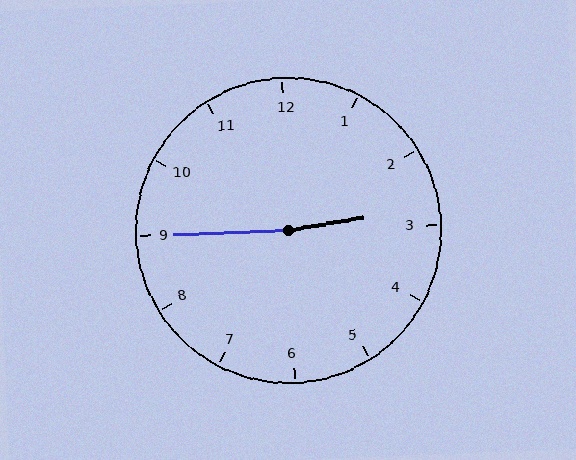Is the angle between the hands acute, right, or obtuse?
It is obtuse.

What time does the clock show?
2:45.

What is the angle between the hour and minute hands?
Approximately 172 degrees.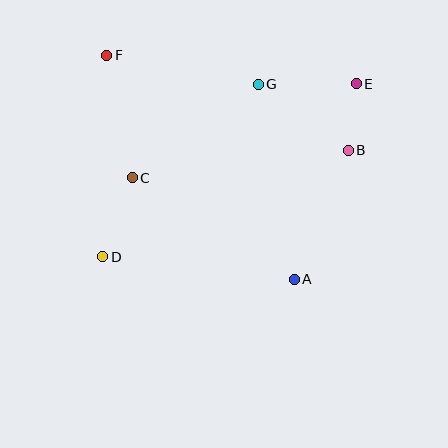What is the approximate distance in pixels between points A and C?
The distance between A and C is approximately 191 pixels.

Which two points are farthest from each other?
Points D and E are farthest from each other.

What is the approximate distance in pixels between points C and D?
The distance between C and D is approximately 85 pixels.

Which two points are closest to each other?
Points B and E are closest to each other.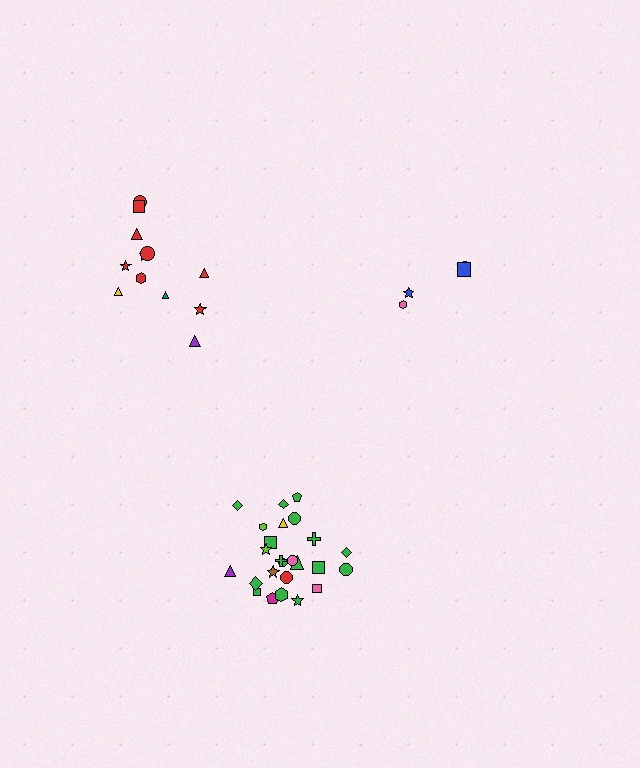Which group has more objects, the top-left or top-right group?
The top-left group.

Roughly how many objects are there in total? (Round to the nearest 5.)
Roughly 40 objects in total.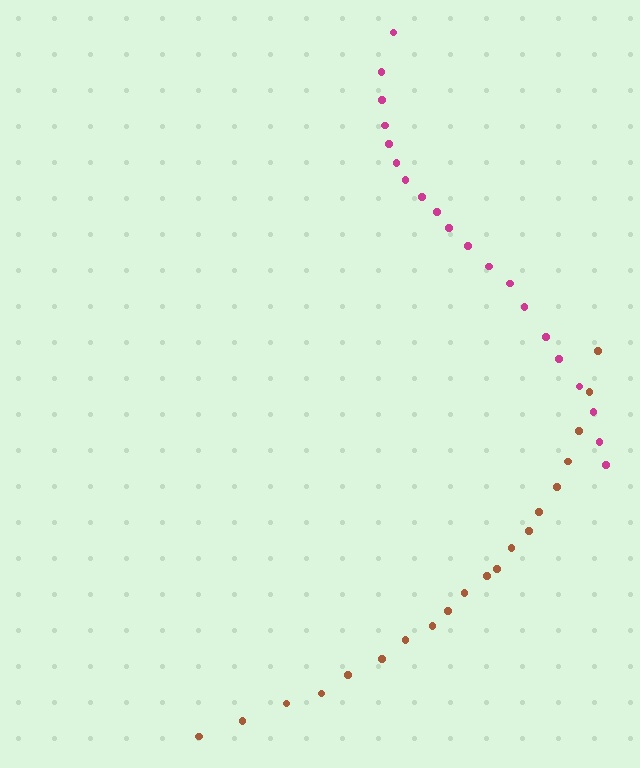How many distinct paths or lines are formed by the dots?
There are 2 distinct paths.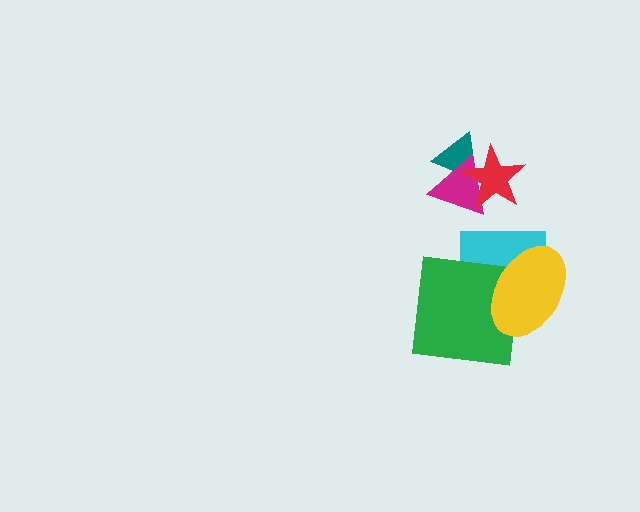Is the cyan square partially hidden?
Yes, it is partially covered by another shape.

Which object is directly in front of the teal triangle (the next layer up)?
The magenta triangle is directly in front of the teal triangle.